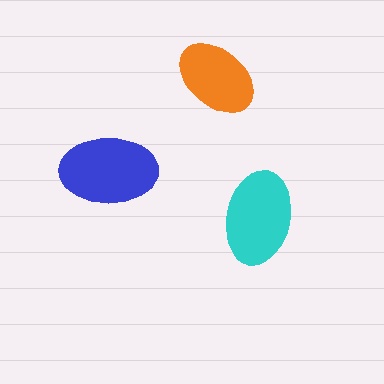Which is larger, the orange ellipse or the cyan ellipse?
The cyan one.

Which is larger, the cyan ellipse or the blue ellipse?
The blue one.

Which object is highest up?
The orange ellipse is topmost.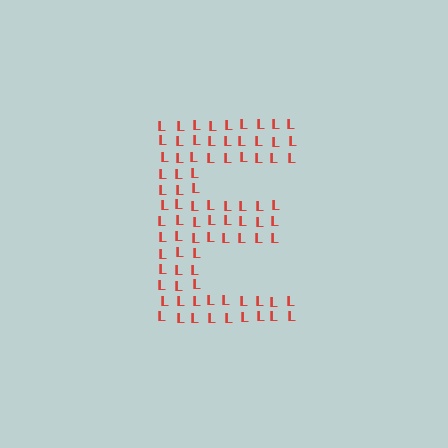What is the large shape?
The large shape is the letter E.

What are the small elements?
The small elements are letter L's.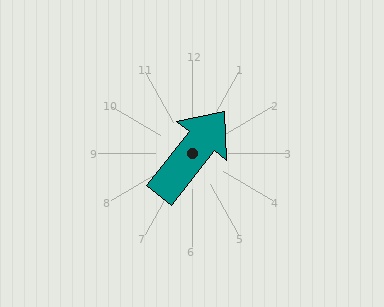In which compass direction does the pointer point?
Northeast.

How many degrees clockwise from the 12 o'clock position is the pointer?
Approximately 38 degrees.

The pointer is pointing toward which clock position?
Roughly 1 o'clock.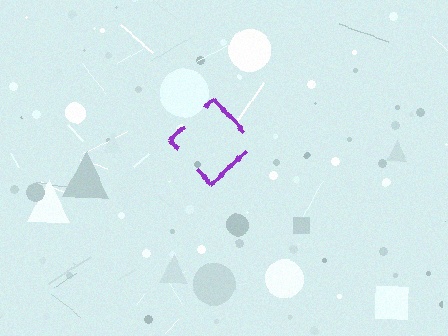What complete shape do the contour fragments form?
The contour fragments form a diamond.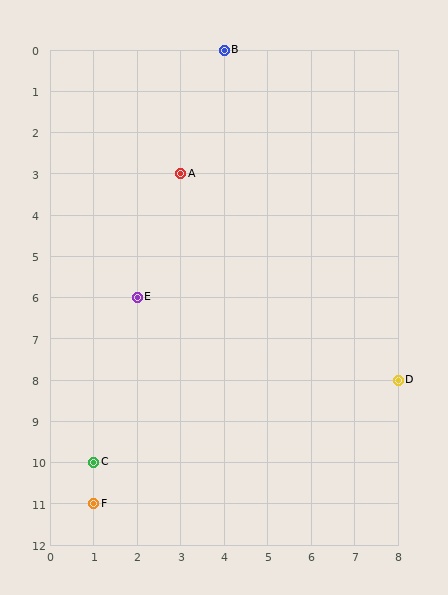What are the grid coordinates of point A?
Point A is at grid coordinates (3, 3).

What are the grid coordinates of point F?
Point F is at grid coordinates (1, 11).